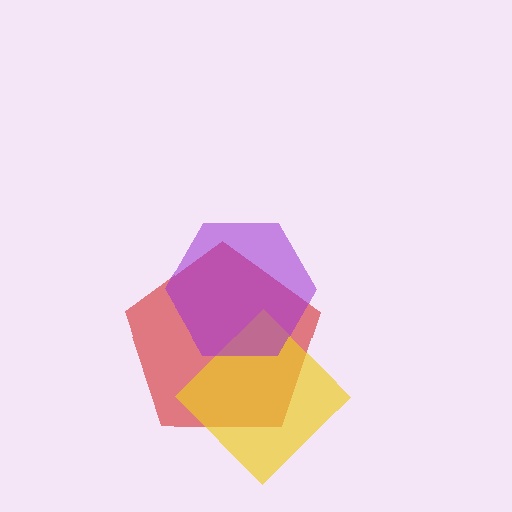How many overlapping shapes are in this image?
There are 3 overlapping shapes in the image.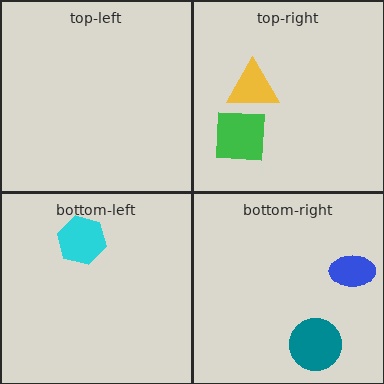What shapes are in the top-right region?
The green square, the yellow triangle.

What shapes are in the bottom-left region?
The cyan hexagon.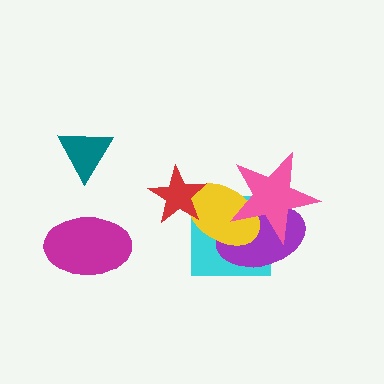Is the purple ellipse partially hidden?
Yes, it is partially covered by another shape.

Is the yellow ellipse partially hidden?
Yes, it is partially covered by another shape.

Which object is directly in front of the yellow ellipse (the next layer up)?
The red star is directly in front of the yellow ellipse.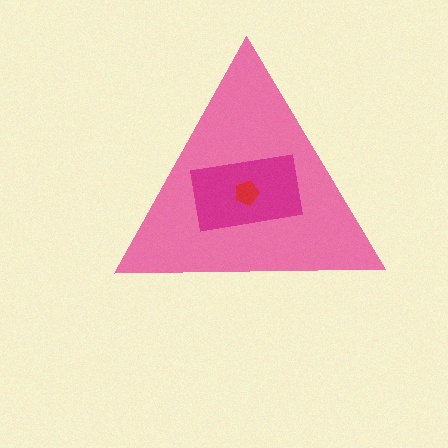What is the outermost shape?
The pink triangle.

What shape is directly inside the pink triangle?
The magenta rectangle.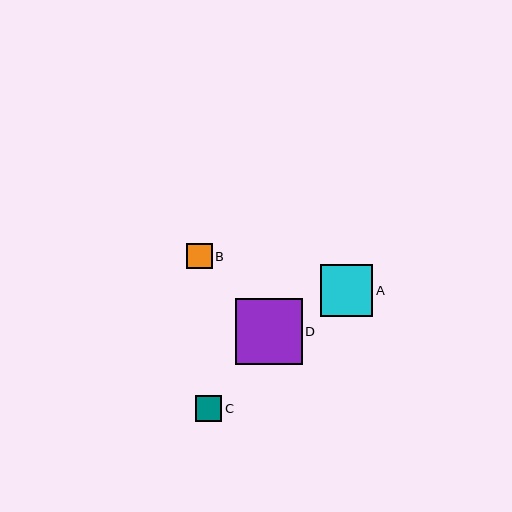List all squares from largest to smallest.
From largest to smallest: D, A, B, C.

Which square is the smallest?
Square C is the smallest with a size of approximately 26 pixels.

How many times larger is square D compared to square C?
Square D is approximately 2.6 times the size of square C.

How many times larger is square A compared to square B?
Square A is approximately 2.0 times the size of square B.